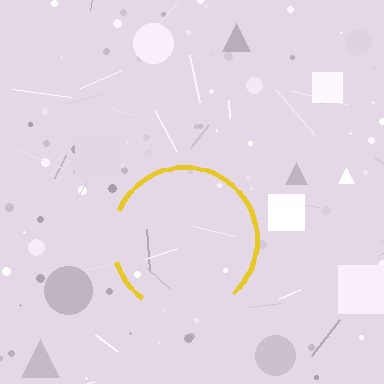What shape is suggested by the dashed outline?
The dashed outline suggests a circle.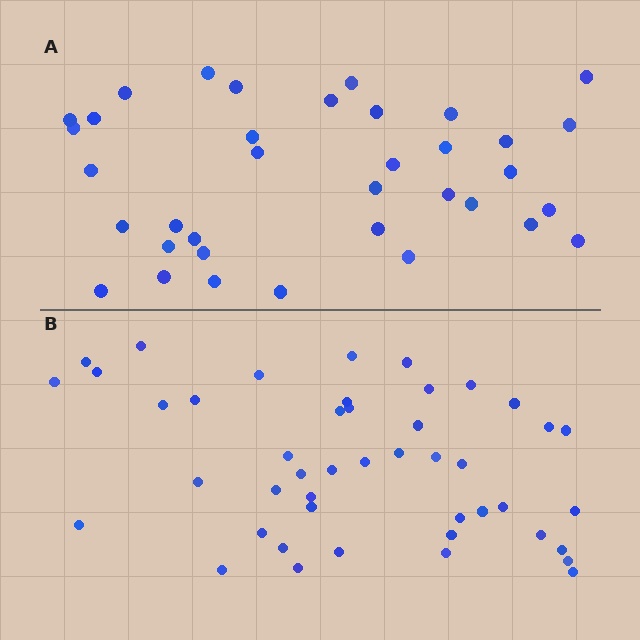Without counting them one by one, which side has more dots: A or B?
Region B (the bottom region) has more dots.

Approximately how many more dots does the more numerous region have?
Region B has roughly 8 or so more dots than region A.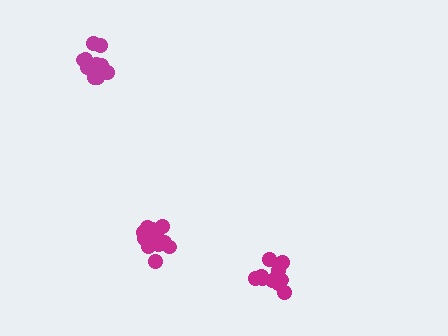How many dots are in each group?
Group 1: 11 dots, Group 2: 13 dots, Group 3: 11 dots (35 total).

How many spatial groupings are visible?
There are 3 spatial groupings.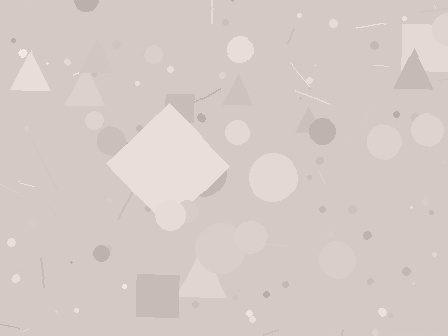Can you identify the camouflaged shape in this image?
The camouflaged shape is a diamond.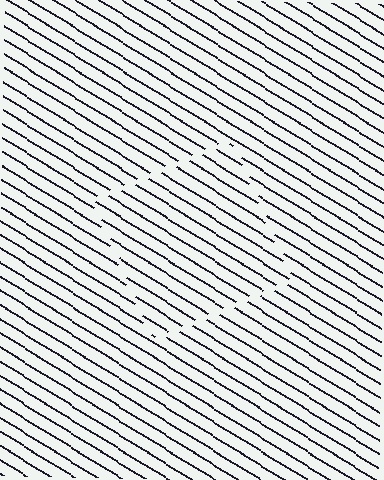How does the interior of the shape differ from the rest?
The interior of the shape contains the same grating, shifted by half a period — the contour is defined by the phase discontinuity where line-ends from the inner and outer gratings abut.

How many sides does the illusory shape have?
4 sides — the line-ends trace a square.